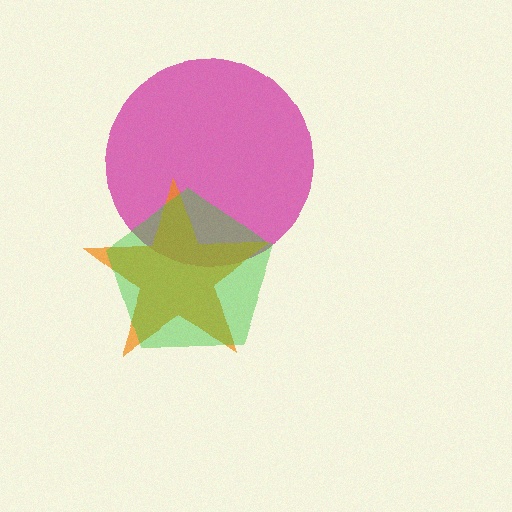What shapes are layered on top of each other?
The layered shapes are: a magenta circle, an orange star, a green pentagon.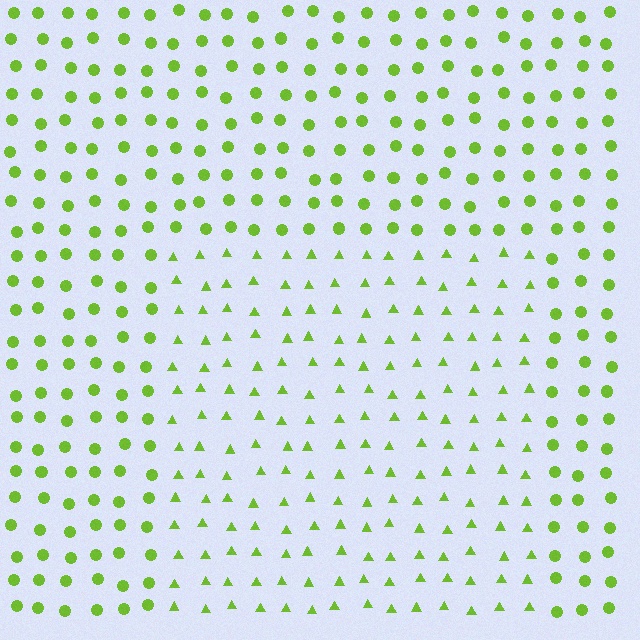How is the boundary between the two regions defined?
The boundary is defined by a change in element shape: triangles inside vs. circles outside. All elements share the same color and spacing.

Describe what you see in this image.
The image is filled with small lime elements arranged in a uniform grid. A rectangle-shaped region contains triangles, while the surrounding area contains circles. The boundary is defined purely by the change in element shape.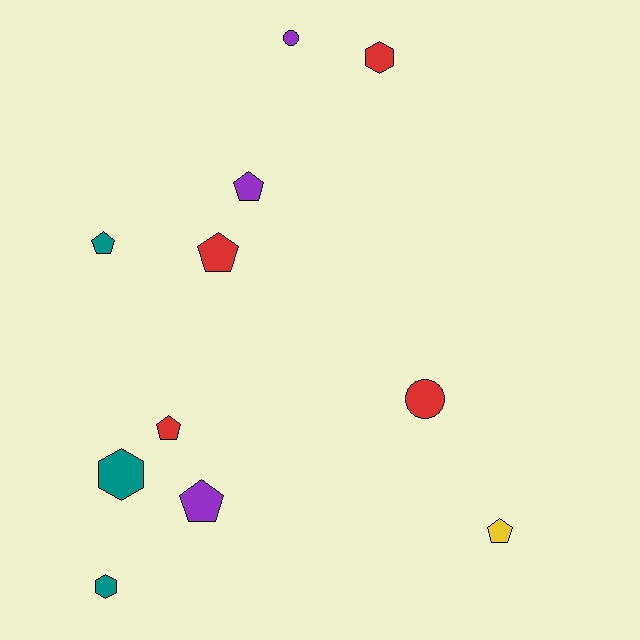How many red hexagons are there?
There is 1 red hexagon.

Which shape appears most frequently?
Pentagon, with 6 objects.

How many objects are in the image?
There are 11 objects.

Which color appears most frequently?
Red, with 4 objects.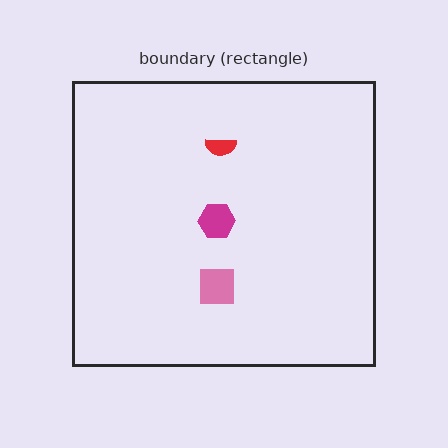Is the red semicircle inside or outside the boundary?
Inside.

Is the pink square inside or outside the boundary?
Inside.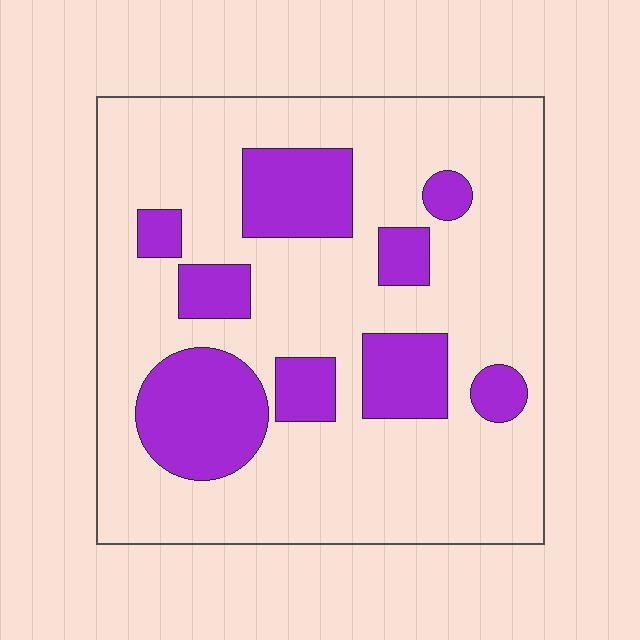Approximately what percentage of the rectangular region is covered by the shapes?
Approximately 25%.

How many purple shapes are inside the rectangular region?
9.